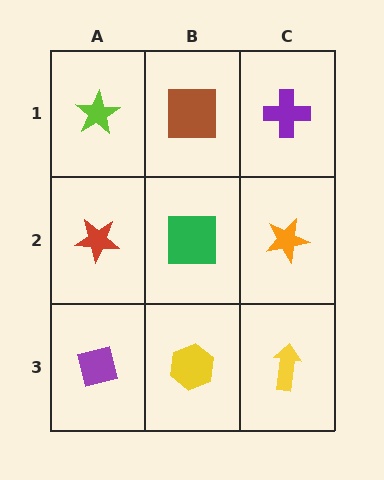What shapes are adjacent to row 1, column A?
A red star (row 2, column A), a brown square (row 1, column B).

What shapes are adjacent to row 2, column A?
A lime star (row 1, column A), a purple square (row 3, column A), a green square (row 2, column B).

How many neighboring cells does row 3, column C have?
2.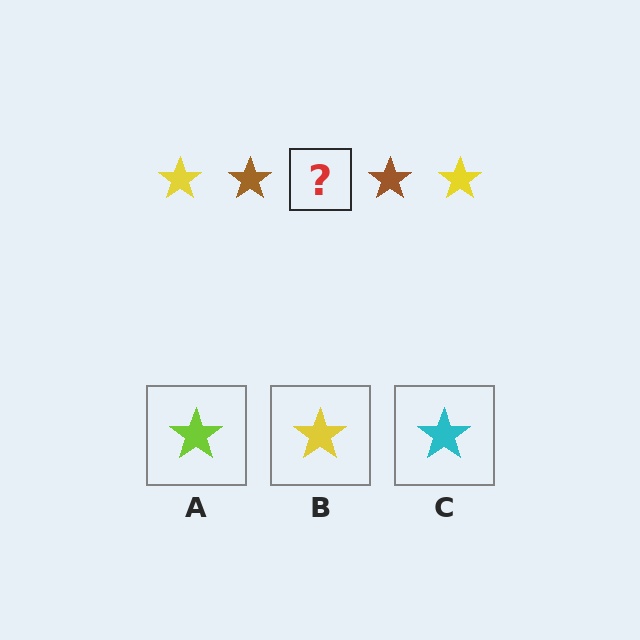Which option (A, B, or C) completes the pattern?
B.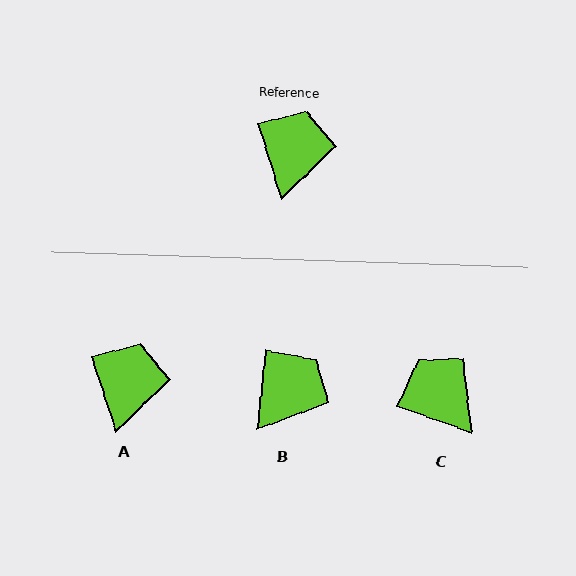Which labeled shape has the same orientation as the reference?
A.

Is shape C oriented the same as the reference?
No, it is off by about 52 degrees.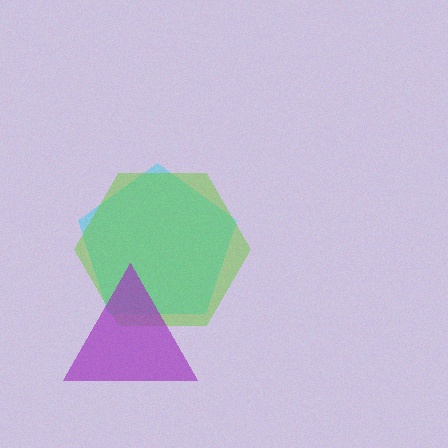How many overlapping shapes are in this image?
There are 3 overlapping shapes in the image.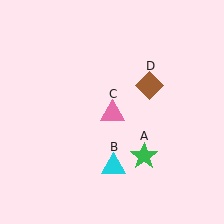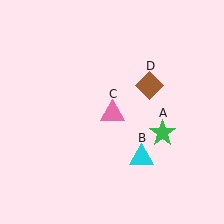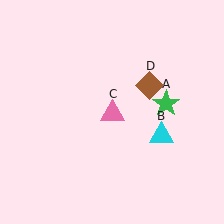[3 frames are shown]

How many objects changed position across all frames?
2 objects changed position: green star (object A), cyan triangle (object B).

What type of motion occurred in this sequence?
The green star (object A), cyan triangle (object B) rotated counterclockwise around the center of the scene.